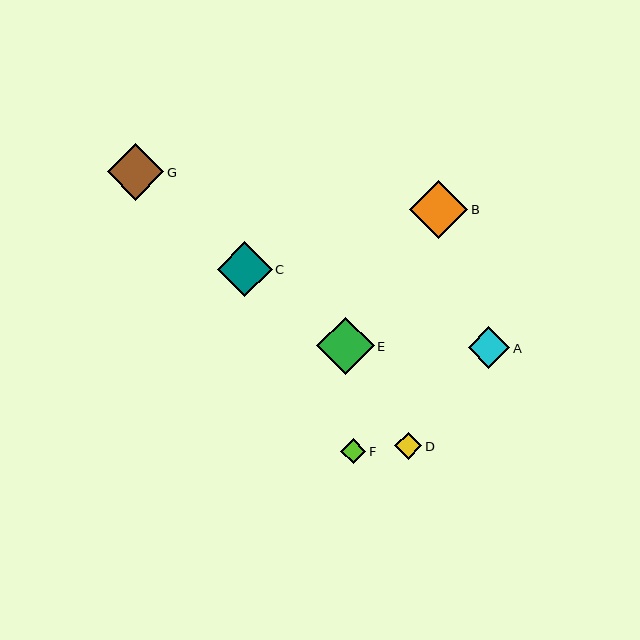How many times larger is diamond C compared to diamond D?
Diamond C is approximately 2.0 times the size of diamond D.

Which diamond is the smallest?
Diamond F is the smallest with a size of approximately 25 pixels.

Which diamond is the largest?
Diamond B is the largest with a size of approximately 58 pixels.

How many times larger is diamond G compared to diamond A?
Diamond G is approximately 1.3 times the size of diamond A.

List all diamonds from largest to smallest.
From largest to smallest: B, E, G, C, A, D, F.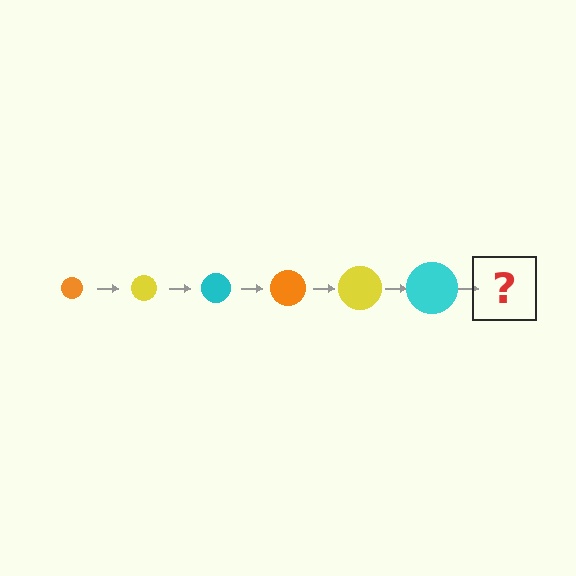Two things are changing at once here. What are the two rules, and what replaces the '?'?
The two rules are that the circle grows larger each step and the color cycles through orange, yellow, and cyan. The '?' should be an orange circle, larger than the previous one.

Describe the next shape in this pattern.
It should be an orange circle, larger than the previous one.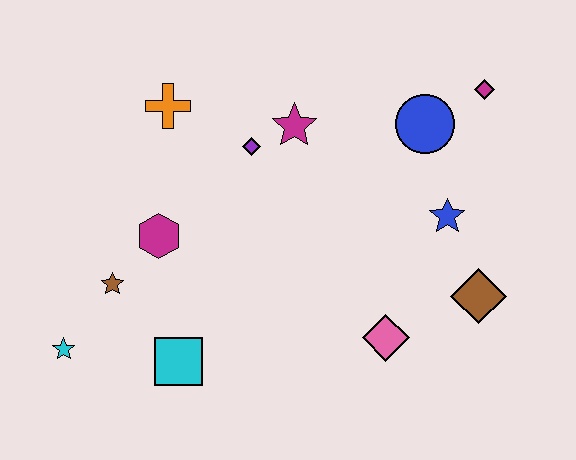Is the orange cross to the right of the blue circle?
No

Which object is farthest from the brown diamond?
The cyan star is farthest from the brown diamond.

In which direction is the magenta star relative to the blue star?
The magenta star is to the left of the blue star.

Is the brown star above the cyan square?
Yes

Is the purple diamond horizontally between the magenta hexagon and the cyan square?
No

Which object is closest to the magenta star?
The purple diamond is closest to the magenta star.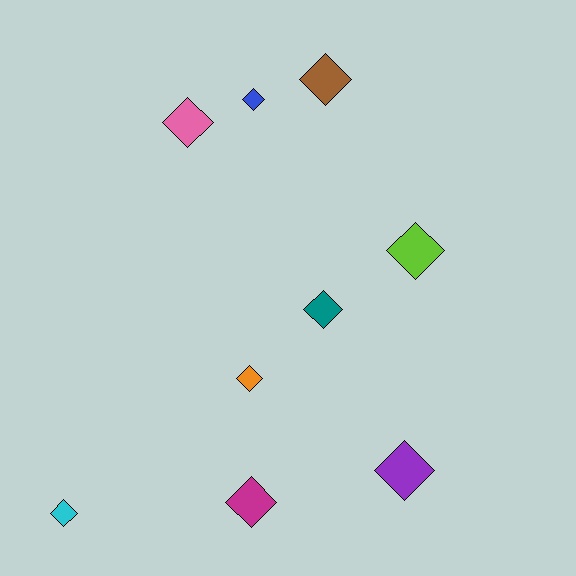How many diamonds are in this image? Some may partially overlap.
There are 9 diamonds.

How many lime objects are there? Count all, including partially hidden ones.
There is 1 lime object.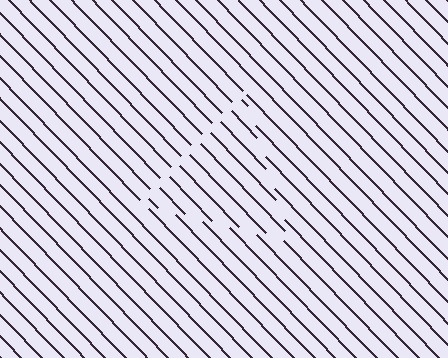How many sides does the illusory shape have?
3 sides — the line-ends trace a triangle.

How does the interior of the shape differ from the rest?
The interior of the shape contains the same grating, shifted by half a period — the contour is defined by the phase discontinuity where line-ends from the inner and outer gratings abut.